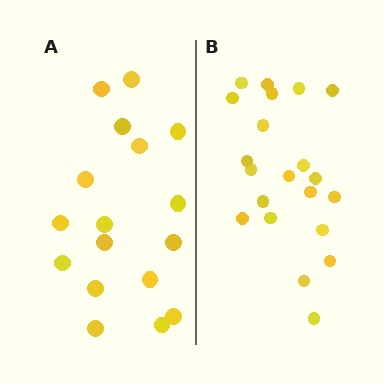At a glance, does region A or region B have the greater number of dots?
Region B (the right region) has more dots.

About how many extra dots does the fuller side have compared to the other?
Region B has about 4 more dots than region A.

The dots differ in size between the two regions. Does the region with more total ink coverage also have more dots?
No. Region A has more total ink coverage because its dots are larger, but region B actually contains more individual dots. Total area can be misleading — the number of items is what matters here.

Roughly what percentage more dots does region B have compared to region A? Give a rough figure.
About 25% more.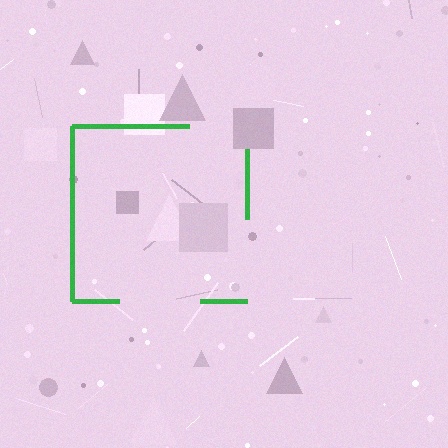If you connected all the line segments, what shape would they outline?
They would outline a square.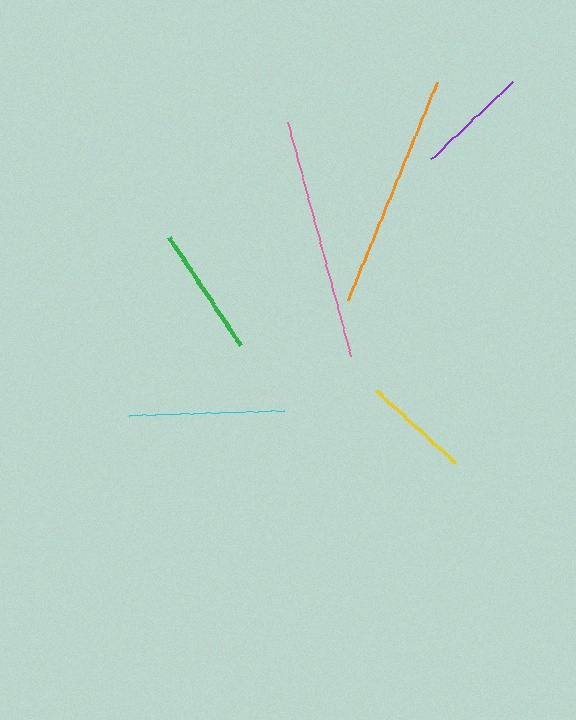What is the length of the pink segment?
The pink segment is approximately 243 pixels long.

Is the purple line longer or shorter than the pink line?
The pink line is longer than the purple line.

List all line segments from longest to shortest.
From longest to shortest: pink, orange, cyan, green, purple, yellow.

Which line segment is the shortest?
The yellow line is the shortest at approximately 108 pixels.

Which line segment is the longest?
The pink line is the longest at approximately 243 pixels.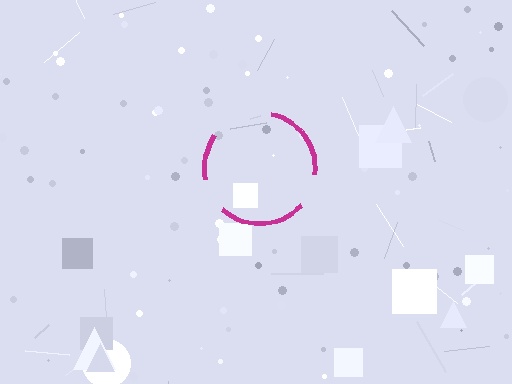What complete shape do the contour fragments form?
The contour fragments form a circle.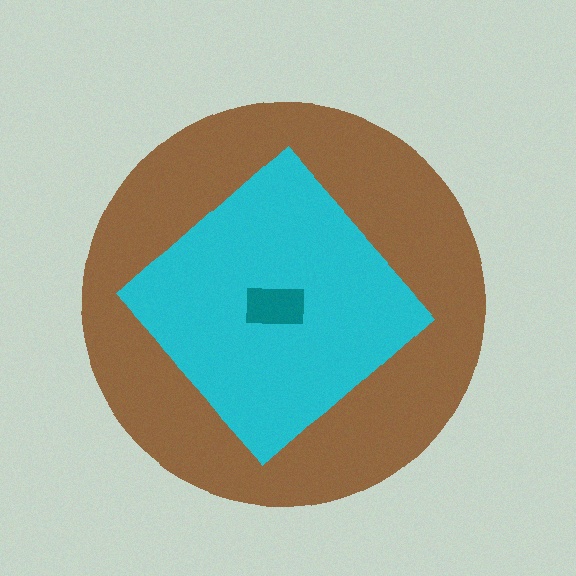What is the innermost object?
The teal rectangle.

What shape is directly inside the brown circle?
The cyan diamond.